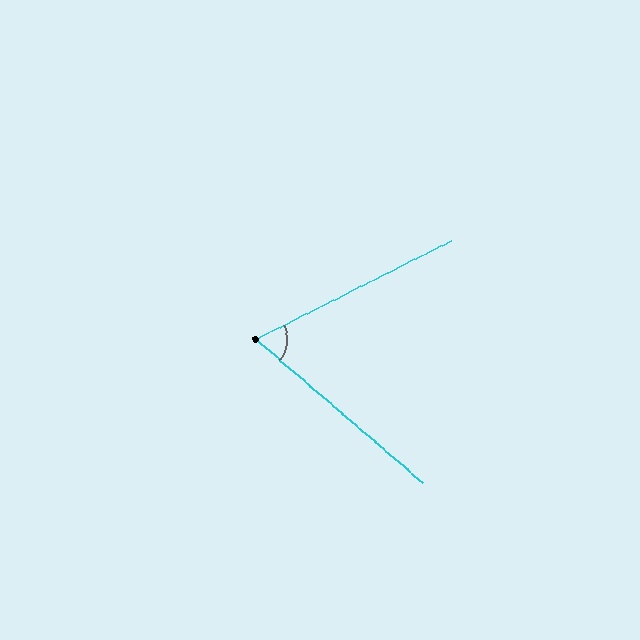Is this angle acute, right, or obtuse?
It is acute.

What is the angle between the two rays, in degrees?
Approximately 67 degrees.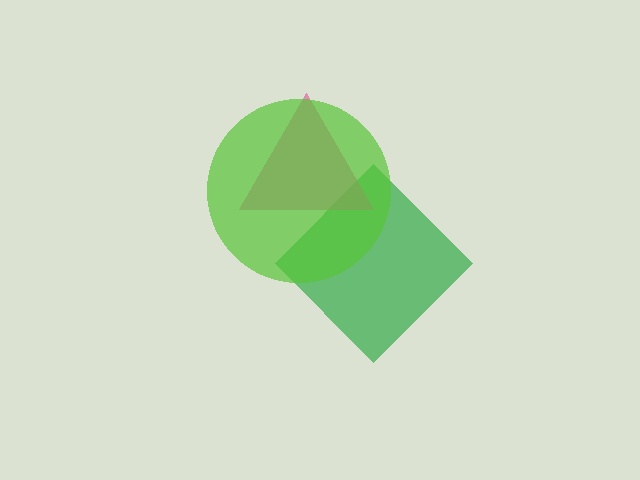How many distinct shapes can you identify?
There are 3 distinct shapes: a green diamond, a pink triangle, a lime circle.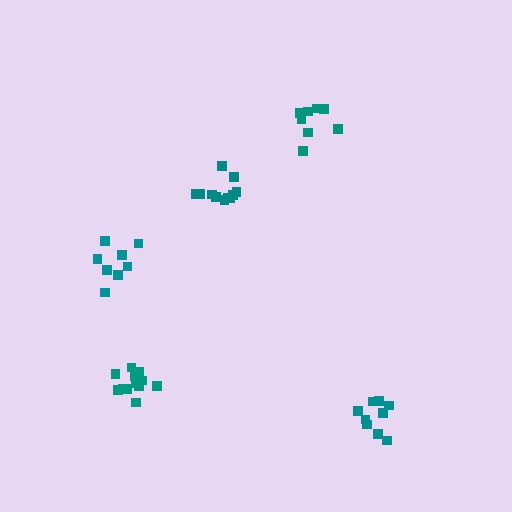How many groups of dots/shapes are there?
There are 5 groups.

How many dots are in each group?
Group 1: 8 dots, Group 2: 11 dots, Group 3: 9 dots, Group 4: 8 dots, Group 5: 12 dots (48 total).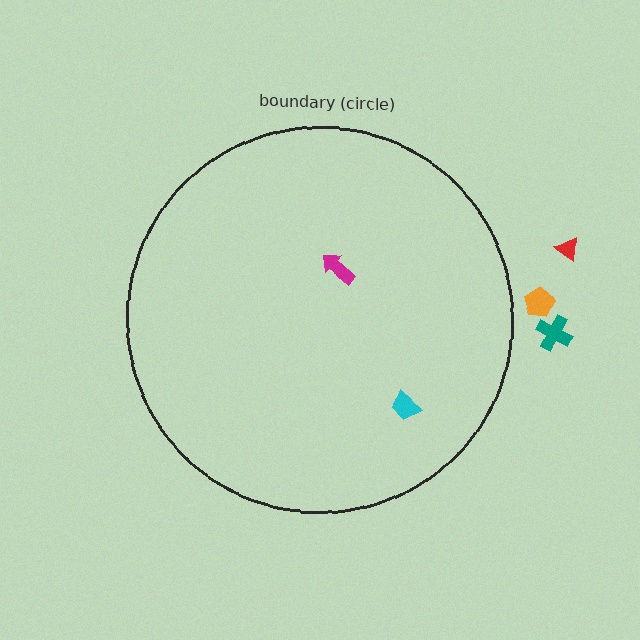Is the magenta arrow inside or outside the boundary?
Inside.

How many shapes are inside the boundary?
2 inside, 3 outside.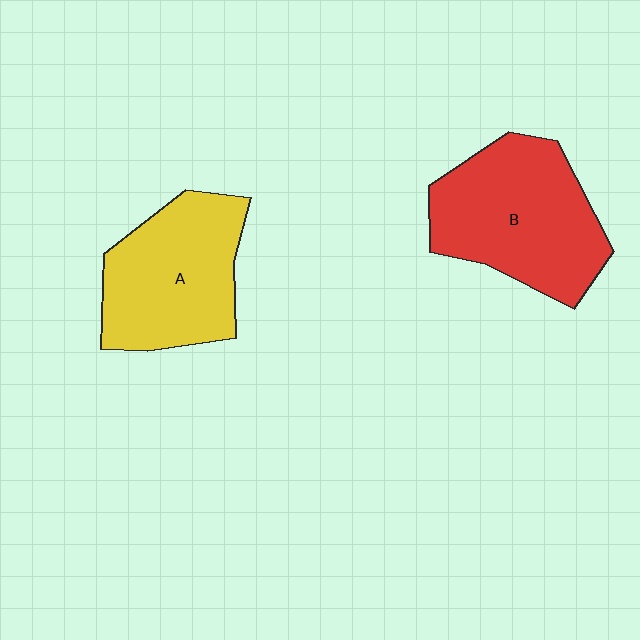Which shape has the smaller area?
Shape A (yellow).